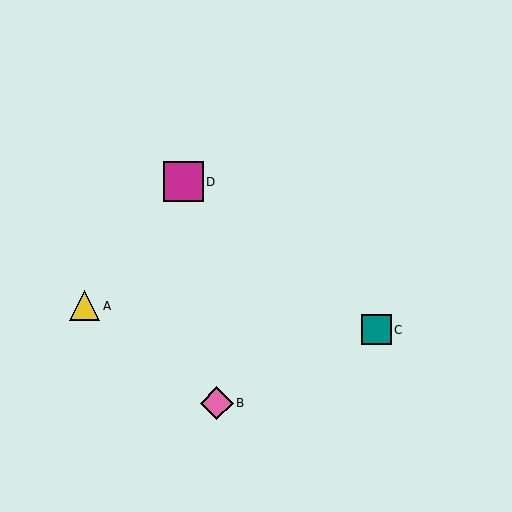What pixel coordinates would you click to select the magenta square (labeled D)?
Click at (183, 182) to select the magenta square D.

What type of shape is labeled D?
Shape D is a magenta square.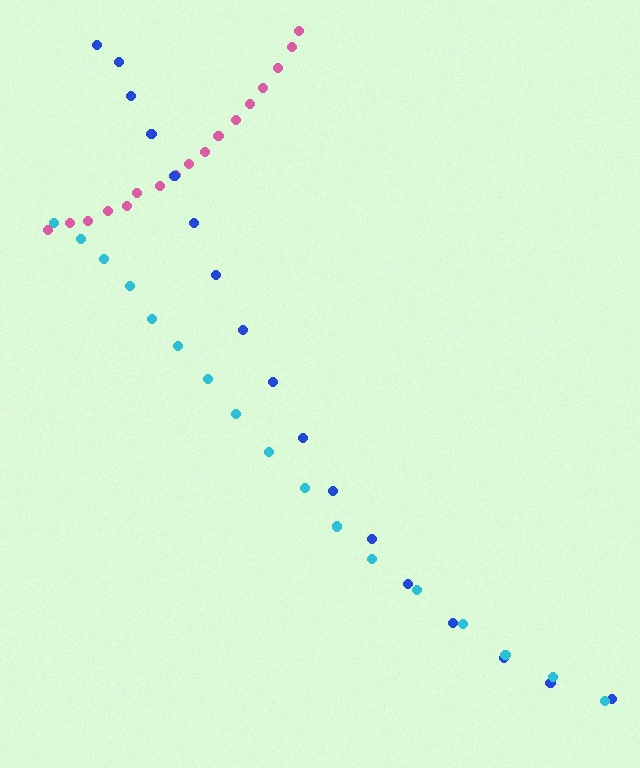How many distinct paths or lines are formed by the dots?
There are 3 distinct paths.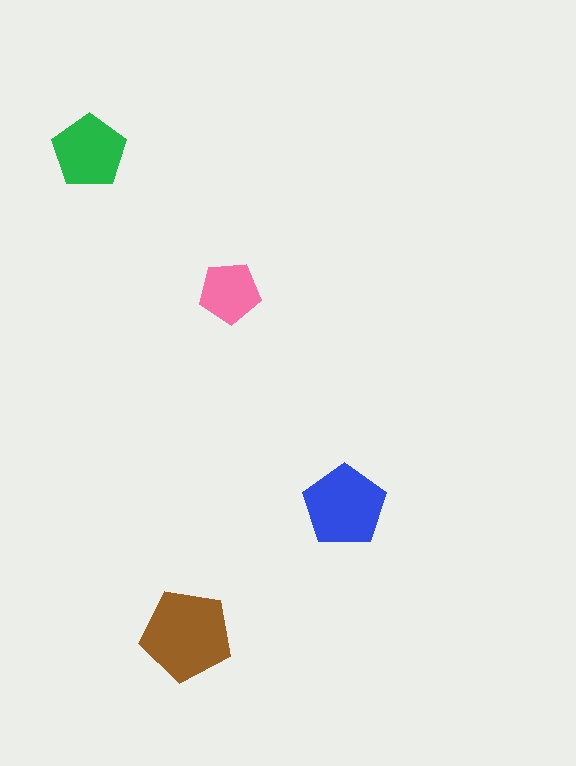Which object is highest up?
The green pentagon is topmost.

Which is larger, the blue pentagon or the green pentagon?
The blue one.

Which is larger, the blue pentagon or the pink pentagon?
The blue one.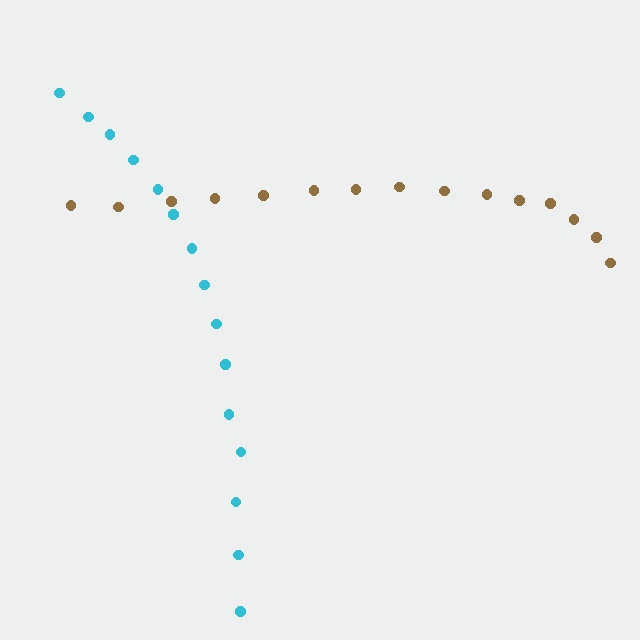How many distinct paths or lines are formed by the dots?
There are 2 distinct paths.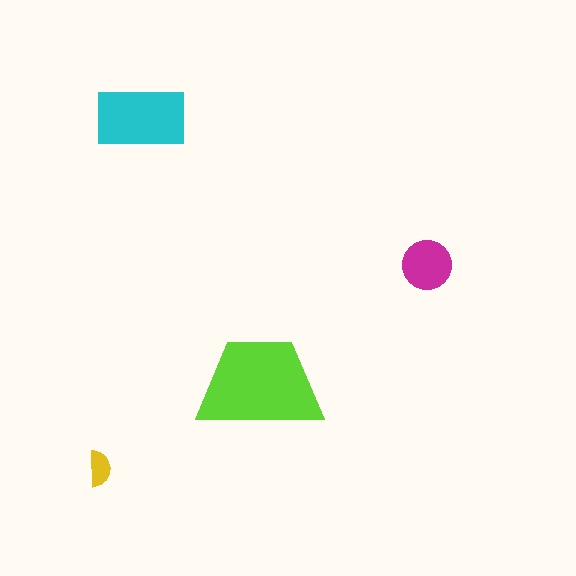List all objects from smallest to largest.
The yellow semicircle, the magenta circle, the cyan rectangle, the lime trapezoid.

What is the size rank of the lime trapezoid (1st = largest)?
1st.